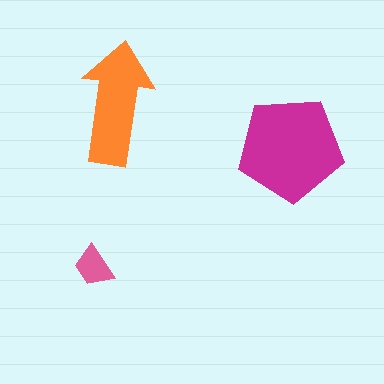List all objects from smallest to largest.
The pink trapezoid, the orange arrow, the magenta pentagon.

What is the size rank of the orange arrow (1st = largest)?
2nd.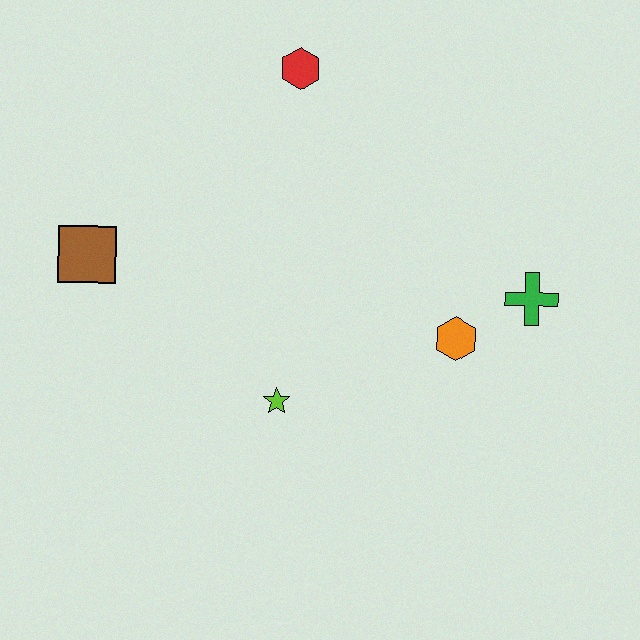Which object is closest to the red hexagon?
The brown square is closest to the red hexagon.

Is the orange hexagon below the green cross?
Yes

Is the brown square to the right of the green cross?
No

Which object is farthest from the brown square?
The green cross is farthest from the brown square.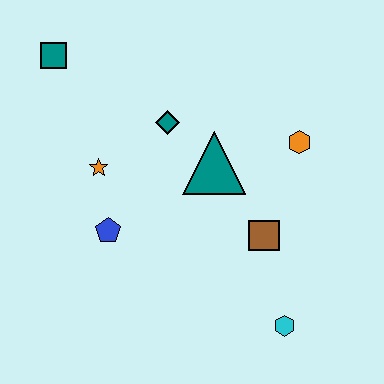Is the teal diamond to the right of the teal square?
Yes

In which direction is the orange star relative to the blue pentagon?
The orange star is above the blue pentagon.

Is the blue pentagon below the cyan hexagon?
No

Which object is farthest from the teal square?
The cyan hexagon is farthest from the teal square.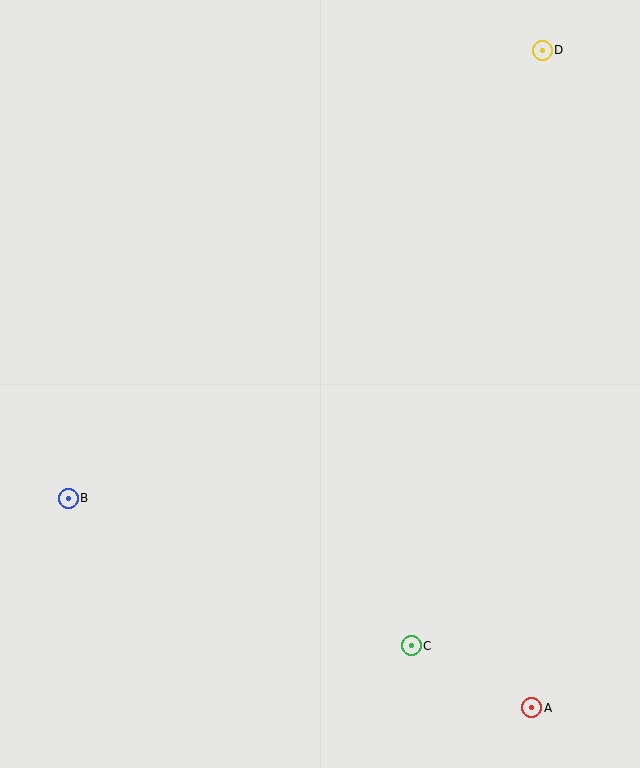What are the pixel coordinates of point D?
Point D is at (542, 50).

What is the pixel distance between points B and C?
The distance between B and C is 373 pixels.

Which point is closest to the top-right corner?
Point D is closest to the top-right corner.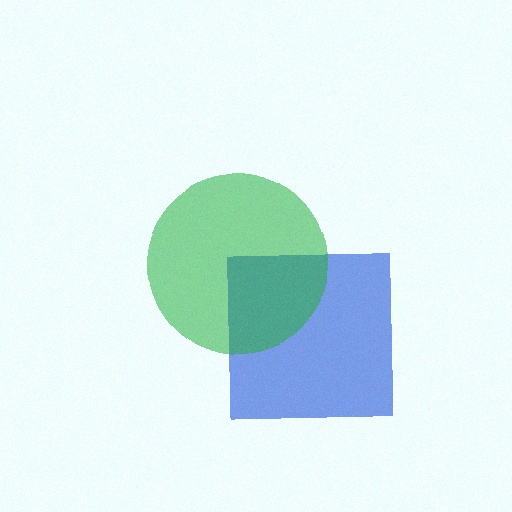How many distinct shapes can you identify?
There are 2 distinct shapes: a blue square, a green circle.